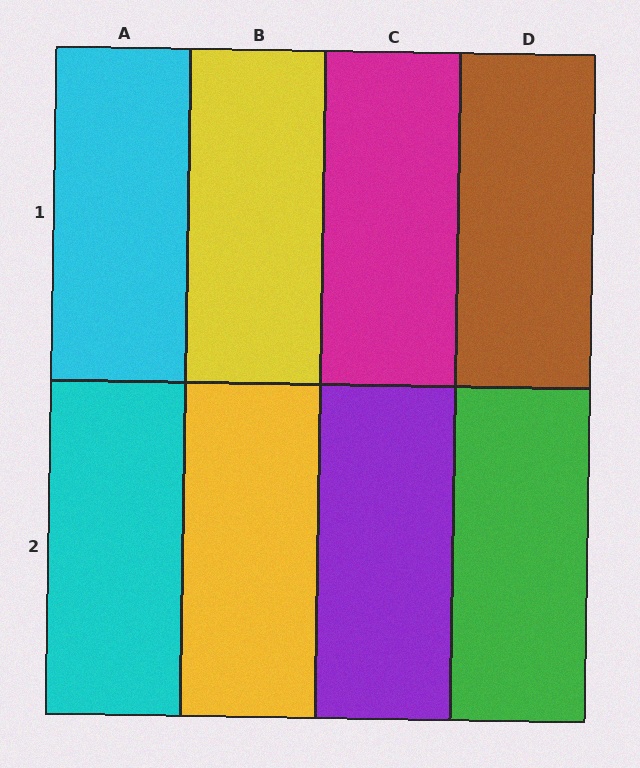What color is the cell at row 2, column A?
Cyan.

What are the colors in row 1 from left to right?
Cyan, yellow, magenta, brown.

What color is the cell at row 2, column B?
Yellow.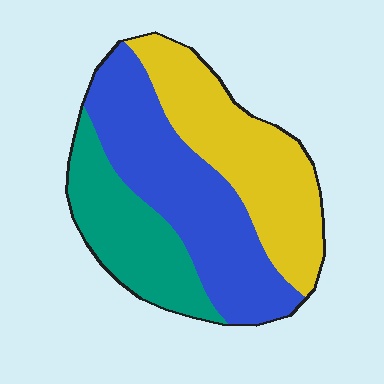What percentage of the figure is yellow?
Yellow takes up about one third (1/3) of the figure.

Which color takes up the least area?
Teal, at roughly 25%.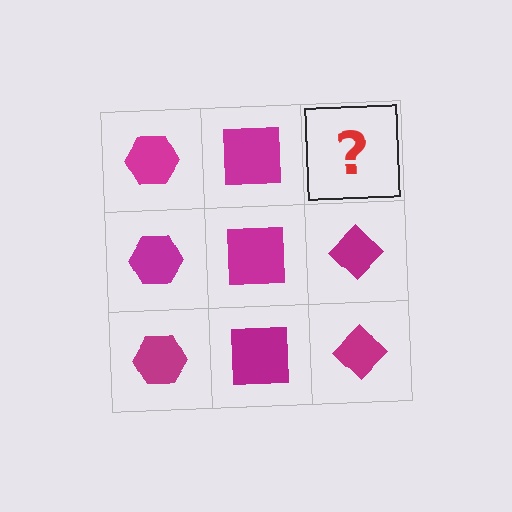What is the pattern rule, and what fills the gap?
The rule is that each column has a consistent shape. The gap should be filled with a magenta diamond.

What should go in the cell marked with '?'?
The missing cell should contain a magenta diamond.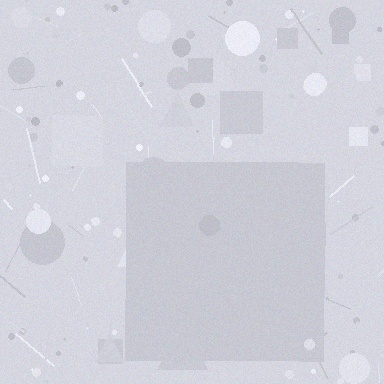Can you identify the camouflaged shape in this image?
The camouflaged shape is a square.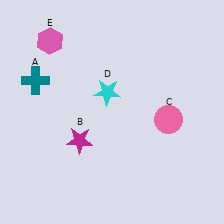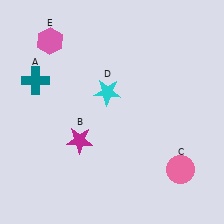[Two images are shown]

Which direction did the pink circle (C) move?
The pink circle (C) moved down.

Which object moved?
The pink circle (C) moved down.